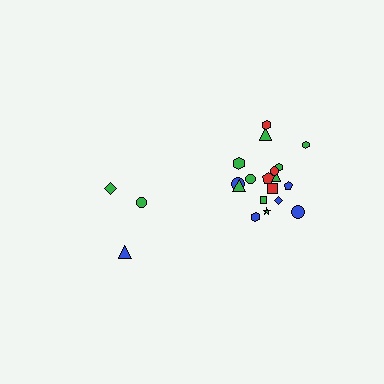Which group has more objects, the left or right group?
The right group.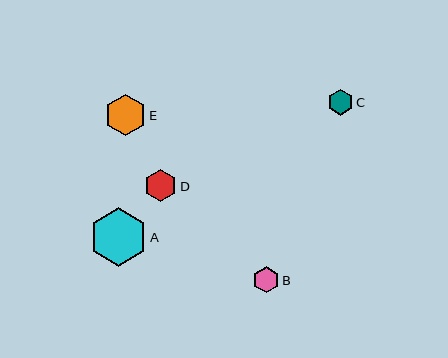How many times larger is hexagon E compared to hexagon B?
Hexagon E is approximately 1.6 times the size of hexagon B.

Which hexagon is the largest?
Hexagon A is the largest with a size of approximately 58 pixels.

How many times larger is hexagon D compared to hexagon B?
Hexagon D is approximately 1.2 times the size of hexagon B.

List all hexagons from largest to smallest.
From largest to smallest: A, E, D, B, C.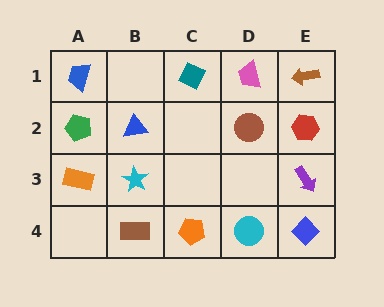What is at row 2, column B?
A blue triangle.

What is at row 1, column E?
A brown arrow.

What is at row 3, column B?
A cyan star.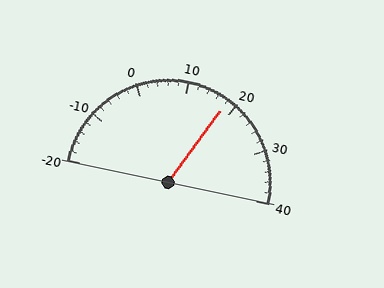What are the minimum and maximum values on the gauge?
The gauge ranges from -20 to 40.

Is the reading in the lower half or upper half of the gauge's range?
The reading is in the upper half of the range (-20 to 40).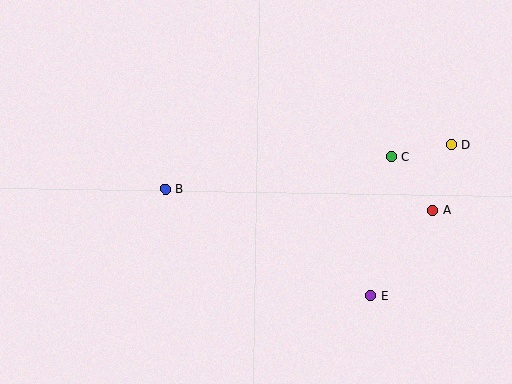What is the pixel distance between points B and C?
The distance between B and C is 228 pixels.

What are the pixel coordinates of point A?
Point A is at (433, 210).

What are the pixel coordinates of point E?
Point E is at (371, 296).